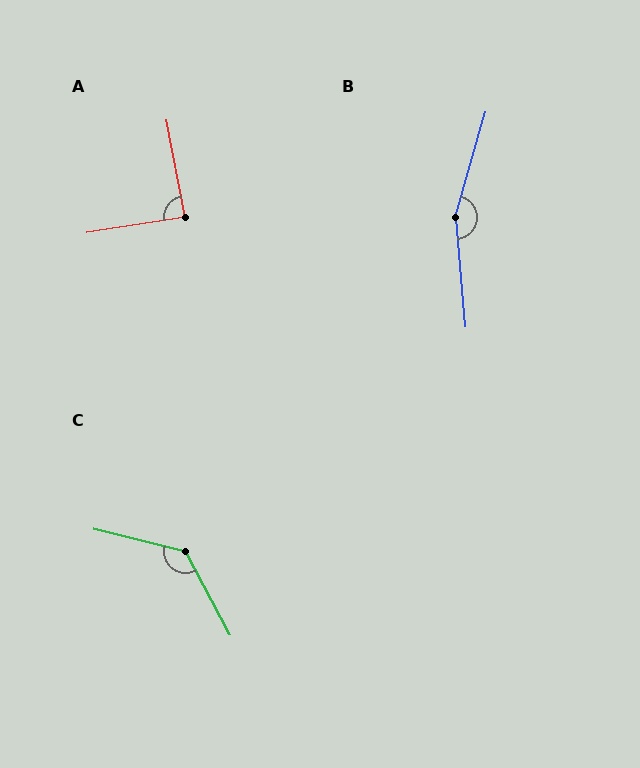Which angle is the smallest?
A, at approximately 88 degrees.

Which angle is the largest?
B, at approximately 159 degrees.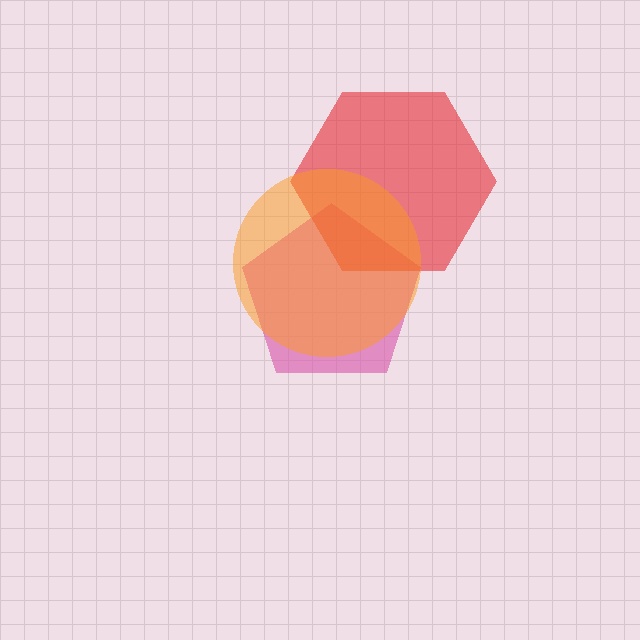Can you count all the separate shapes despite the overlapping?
Yes, there are 3 separate shapes.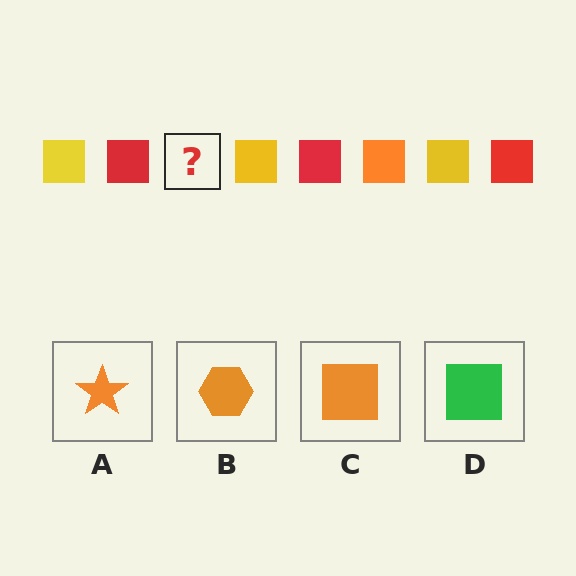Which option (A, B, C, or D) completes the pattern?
C.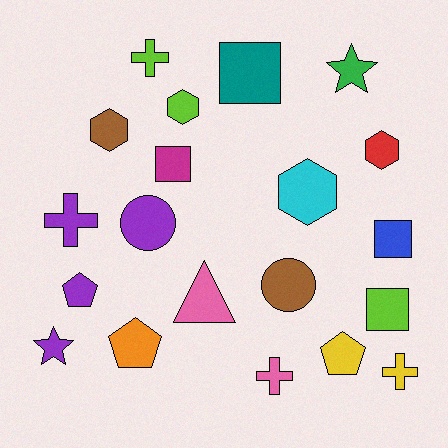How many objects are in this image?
There are 20 objects.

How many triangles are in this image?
There is 1 triangle.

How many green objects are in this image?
There is 1 green object.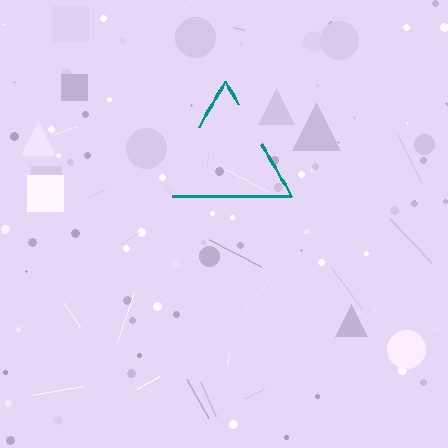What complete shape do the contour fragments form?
The contour fragments form a triangle.